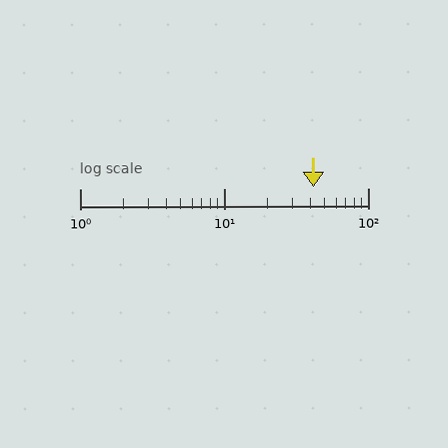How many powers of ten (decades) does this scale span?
The scale spans 2 decades, from 1 to 100.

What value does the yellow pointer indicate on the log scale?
The pointer indicates approximately 42.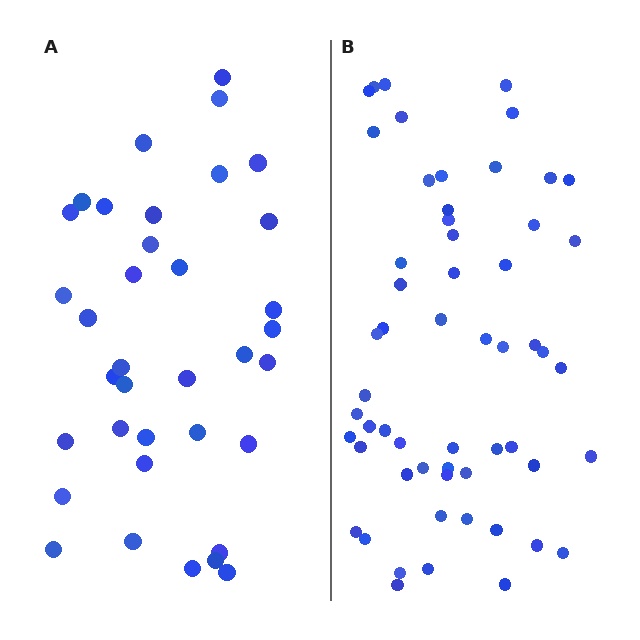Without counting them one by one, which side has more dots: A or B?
Region B (the right region) has more dots.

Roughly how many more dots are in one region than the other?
Region B has approximately 20 more dots than region A.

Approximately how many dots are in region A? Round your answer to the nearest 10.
About 40 dots. (The exact count is 36, which rounds to 40.)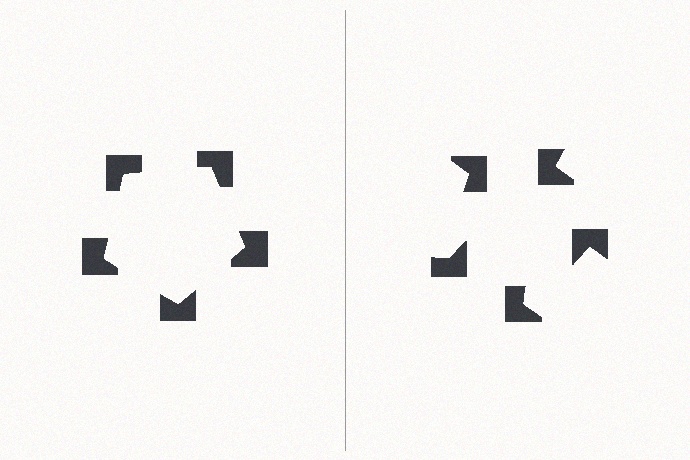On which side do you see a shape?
An illusory pentagon appears on the left side. On the right side the wedge cuts are rotated, so no coherent shape forms.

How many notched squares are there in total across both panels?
10 — 5 on each side.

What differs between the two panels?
The notched squares are positioned identically on both sides; only the wedge orientations differ. On the left they align to a pentagon; on the right they are misaligned.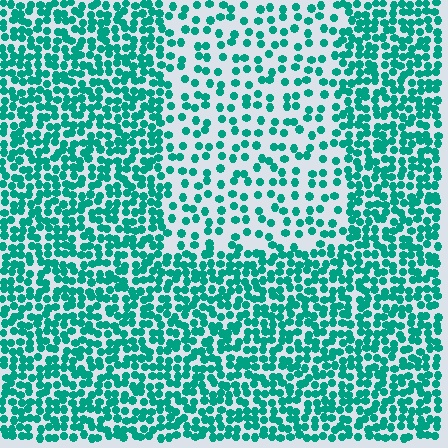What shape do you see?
I see a rectangle.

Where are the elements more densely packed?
The elements are more densely packed outside the rectangle boundary.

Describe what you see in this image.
The image contains small teal elements arranged at two different densities. A rectangle-shaped region is visible where the elements are less densely packed than the surrounding area.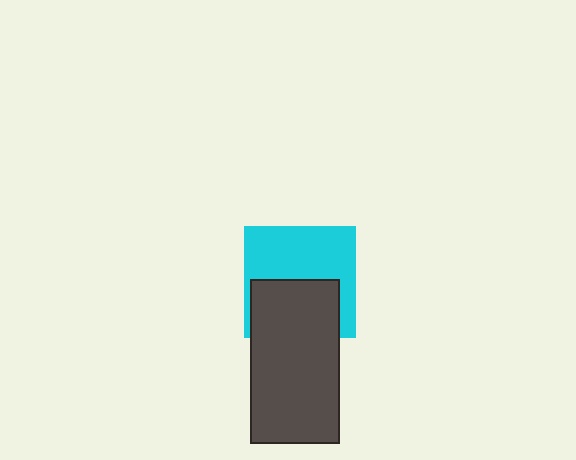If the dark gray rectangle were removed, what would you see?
You would see the complete cyan square.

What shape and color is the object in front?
The object in front is a dark gray rectangle.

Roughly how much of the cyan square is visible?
About half of it is visible (roughly 58%).